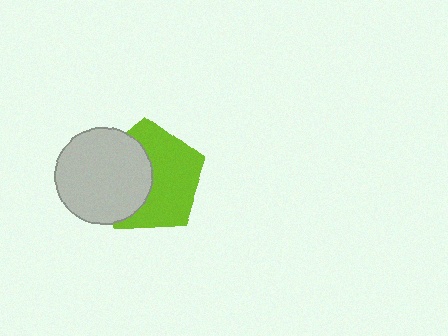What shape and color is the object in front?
The object in front is a light gray circle.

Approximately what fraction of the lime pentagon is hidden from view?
Roughly 43% of the lime pentagon is hidden behind the light gray circle.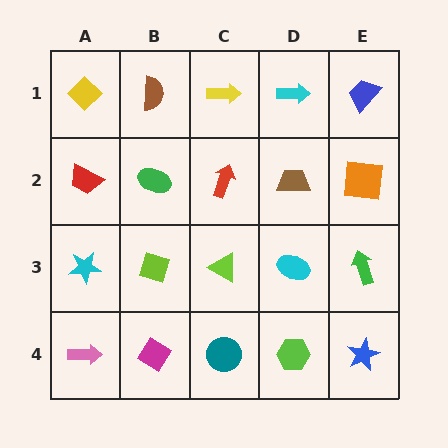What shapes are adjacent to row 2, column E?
A blue trapezoid (row 1, column E), a green arrow (row 3, column E), a brown trapezoid (row 2, column D).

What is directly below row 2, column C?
A lime triangle.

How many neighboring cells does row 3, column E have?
3.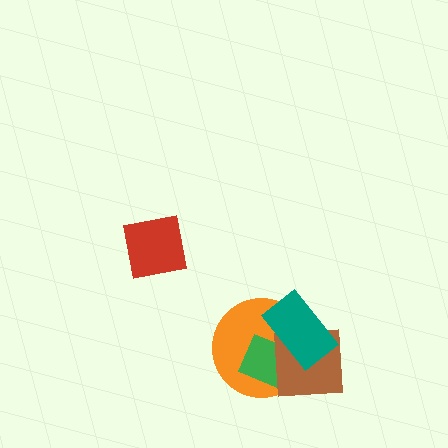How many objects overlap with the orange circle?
3 objects overlap with the orange circle.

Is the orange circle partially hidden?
Yes, it is partially covered by another shape.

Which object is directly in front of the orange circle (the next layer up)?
The green diamond is directly in front of the orange circle.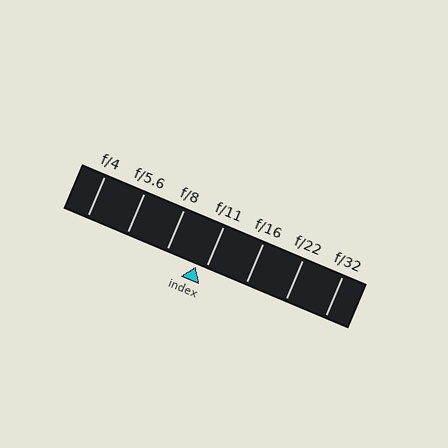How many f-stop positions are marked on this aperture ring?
There are 7 f-stop positions marked.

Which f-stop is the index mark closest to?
The index mark is closest to f/11.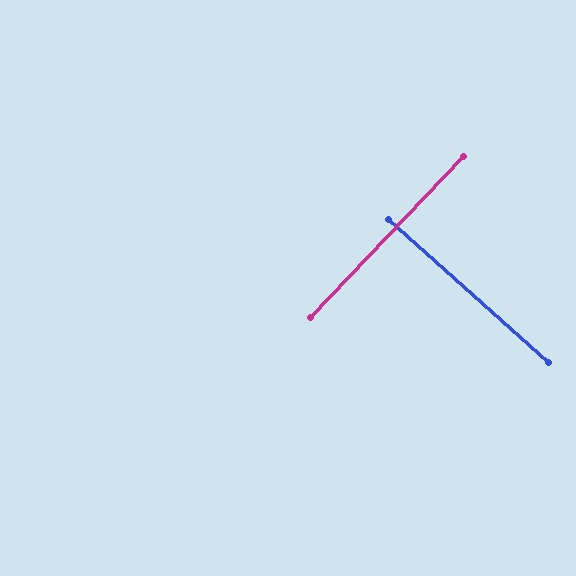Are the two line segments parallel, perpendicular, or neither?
Perpendicular — they meet at approximately 88°.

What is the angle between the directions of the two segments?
Approximately 88 degrees.